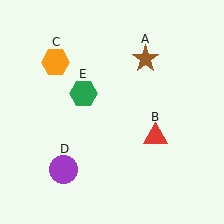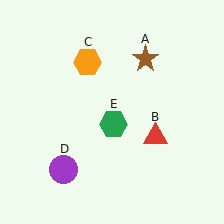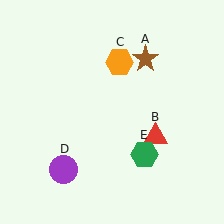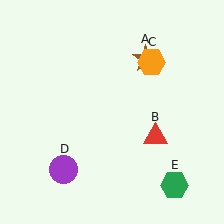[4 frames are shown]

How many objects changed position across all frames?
2 objects changed position: orange hexagon (object C), green hexagon (object E).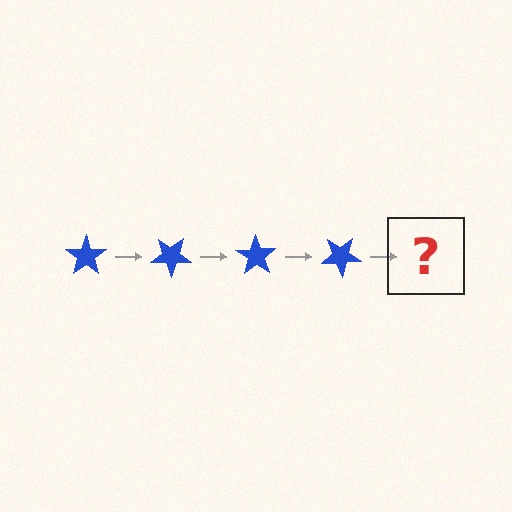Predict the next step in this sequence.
The next step is a blue star rotated 140 degrees.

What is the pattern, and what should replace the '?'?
The pattern is that the star rotates 35 degrees each step. The '?' should be a blue star rotated 140 degrees.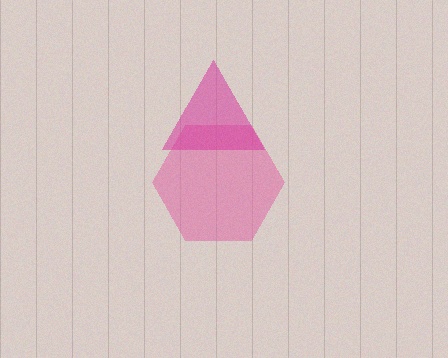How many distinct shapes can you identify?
There are 2 distinct shapes: a pink hexagon, a magenta triangle.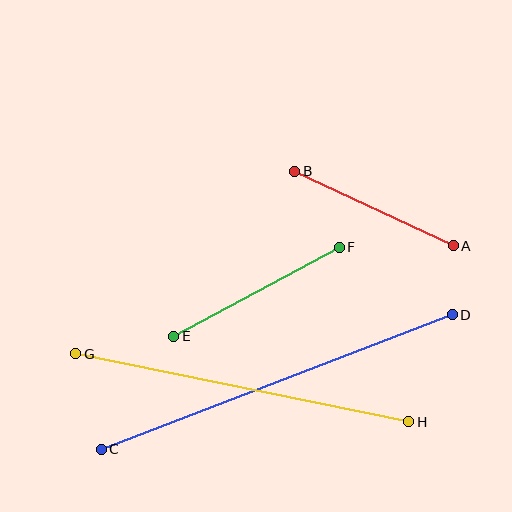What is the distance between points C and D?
The distance is approximately 376 pixels.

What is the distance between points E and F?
The distance is approximately 188 pixels.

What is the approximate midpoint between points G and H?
The midpoint is at approximately (242, 388) pixels.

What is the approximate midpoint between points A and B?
The midpoint is at approximately (374, 209) pixels.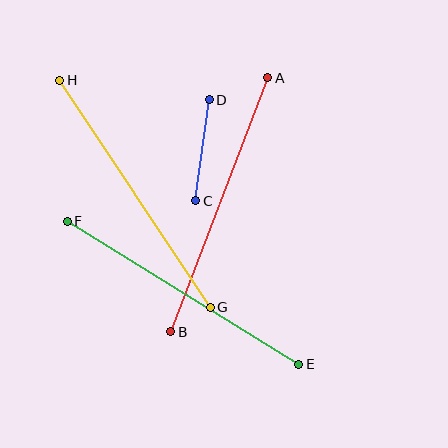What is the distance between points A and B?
The distance is approximately 272 pixels.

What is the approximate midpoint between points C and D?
The midpoint is at approximately (202, 150) pixels.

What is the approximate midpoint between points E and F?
The midpoint is at approximately (183, 293) pixels.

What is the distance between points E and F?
The distance is approximately 272 pixels.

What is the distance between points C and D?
The distance is approximately 102 pixels.